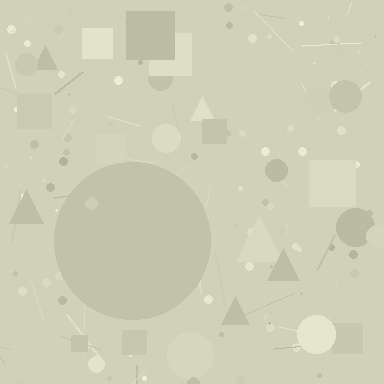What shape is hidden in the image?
A circle is hidden in the image.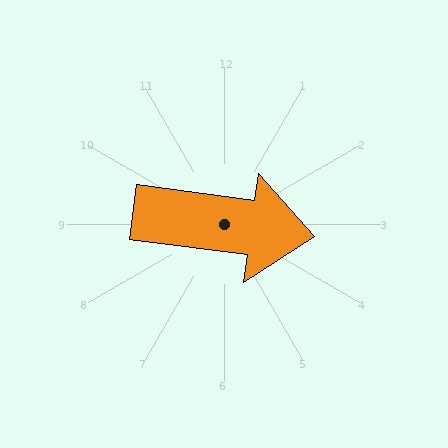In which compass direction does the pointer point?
East.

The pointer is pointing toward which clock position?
Roughly 3 o'clock.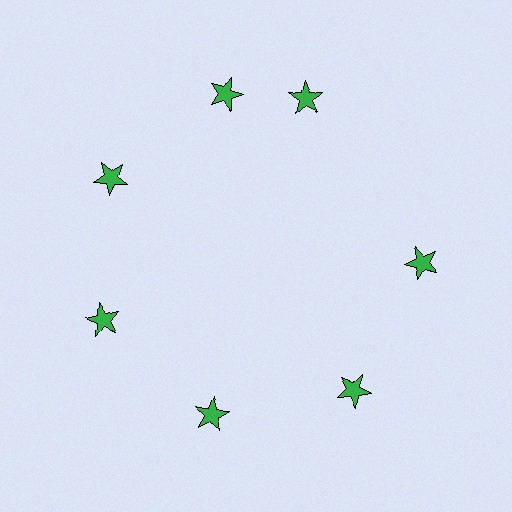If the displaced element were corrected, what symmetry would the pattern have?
It would have 7-fold rotational symmetry — the pattern would map onto itself every 51 degrees.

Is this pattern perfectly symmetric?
No. The 7 green stars are arranged in a ring, but one element near the 1 o'clock position is rotated out of alignment along the ring, breaking the 7-fold rotational symmetry.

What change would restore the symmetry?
The symmetry would be restored by rotating it back into even spacing with its neighbors so that all 7 stars sit at equal angles and equal distance from the center.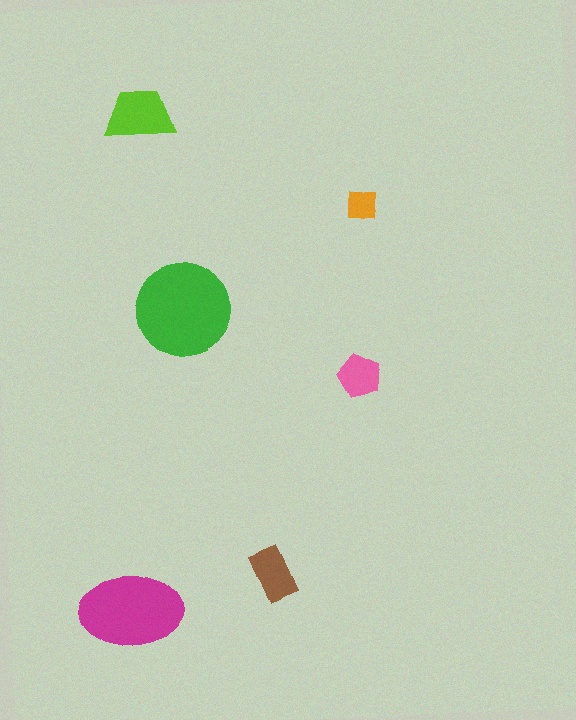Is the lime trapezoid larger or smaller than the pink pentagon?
Larger.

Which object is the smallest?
The orange square.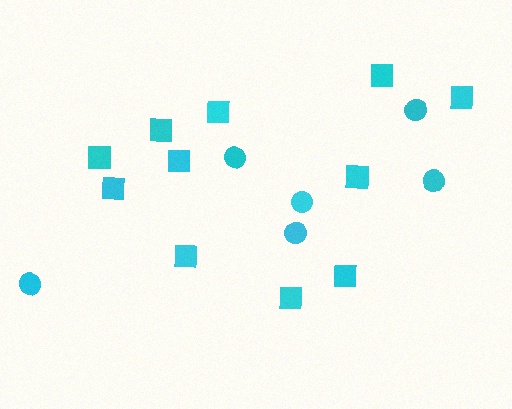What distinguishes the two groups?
There are 2 groups: one group of squares (11) and one group of circles (6).